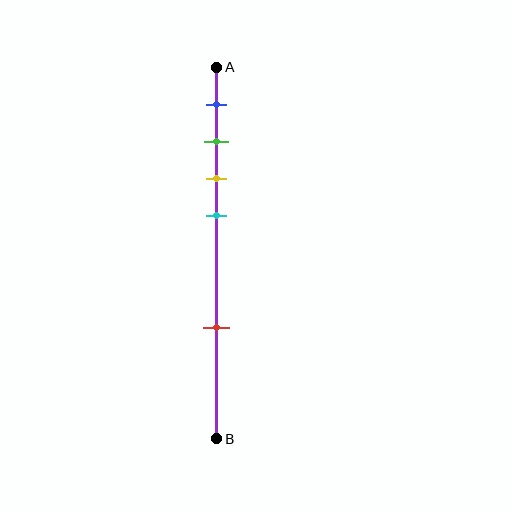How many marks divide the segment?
There are 5 marks dividing the segment.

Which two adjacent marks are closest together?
The green and yellow marks are the closest adjacent pair.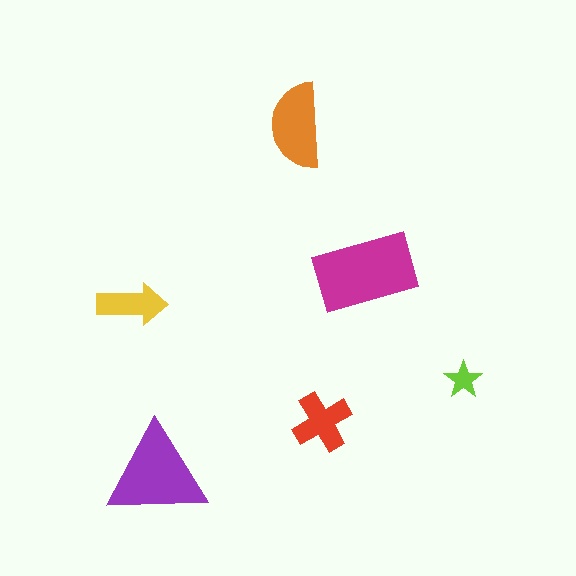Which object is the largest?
The magenta rectangle.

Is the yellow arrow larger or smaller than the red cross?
Smaller.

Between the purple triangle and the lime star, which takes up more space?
The purple triangle.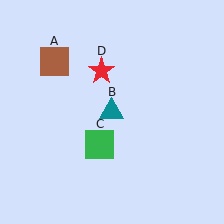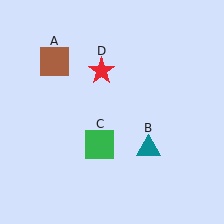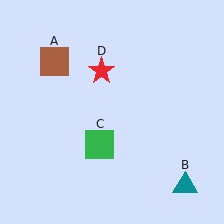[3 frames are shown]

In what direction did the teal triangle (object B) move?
The teal triangle (object B) moved down and to the right.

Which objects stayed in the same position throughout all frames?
Brown square (object A) and green square (object C) and red star (object D) remained stationary.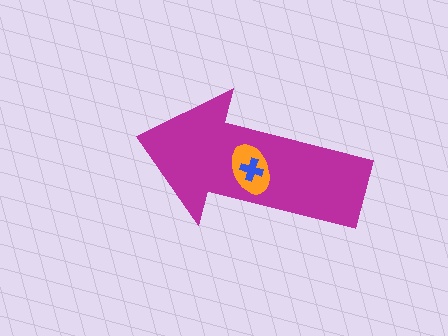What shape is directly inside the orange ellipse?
The blue cross.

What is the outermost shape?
The magenta arrow.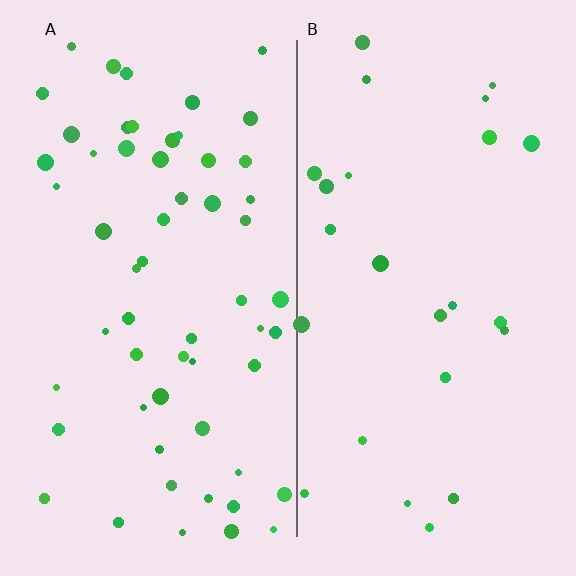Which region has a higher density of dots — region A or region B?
A (the left).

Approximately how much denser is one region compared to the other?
Approximately 2.3× — region A over region B.